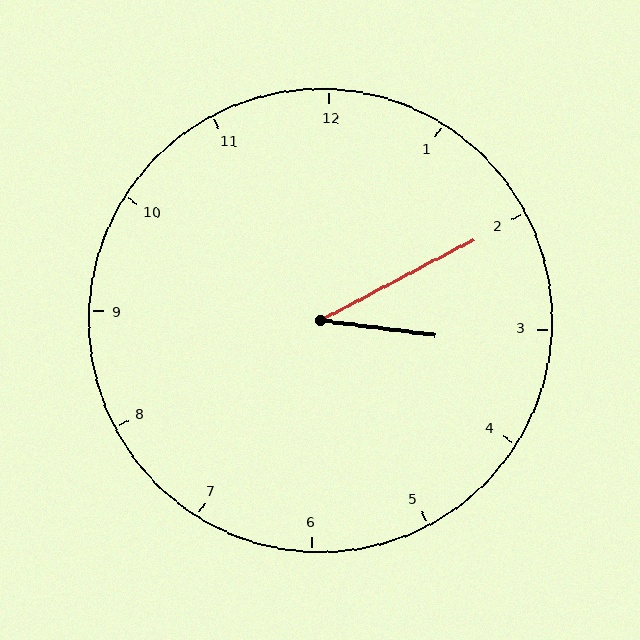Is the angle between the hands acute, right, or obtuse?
It is acute.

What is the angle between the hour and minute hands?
Approximately 35 degrees.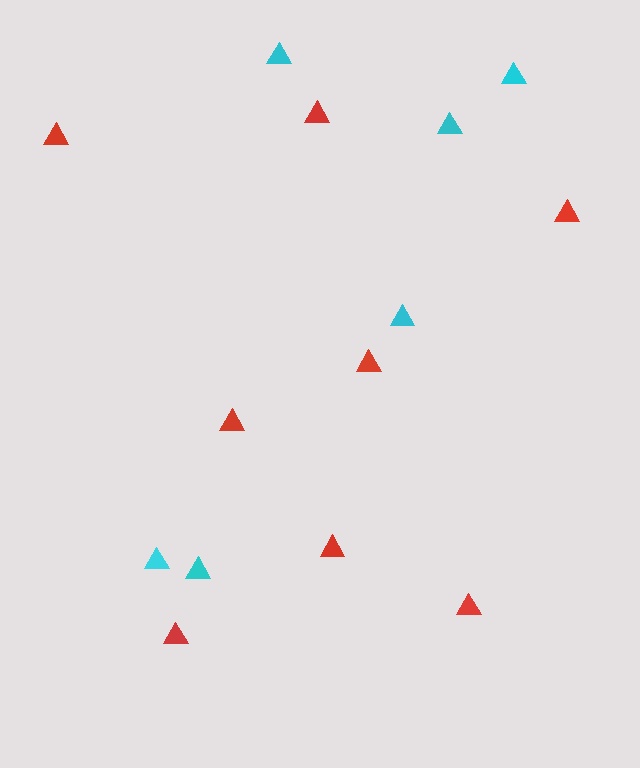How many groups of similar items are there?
There are 2 groups: one group of cyan triangles (6) and one group of red triangles (8).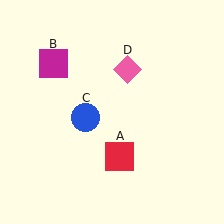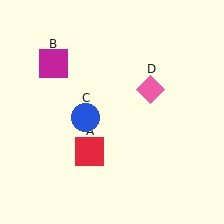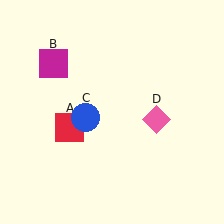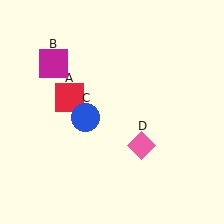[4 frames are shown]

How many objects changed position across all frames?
2 objects changed position: red square (object A), pink diamond (object D).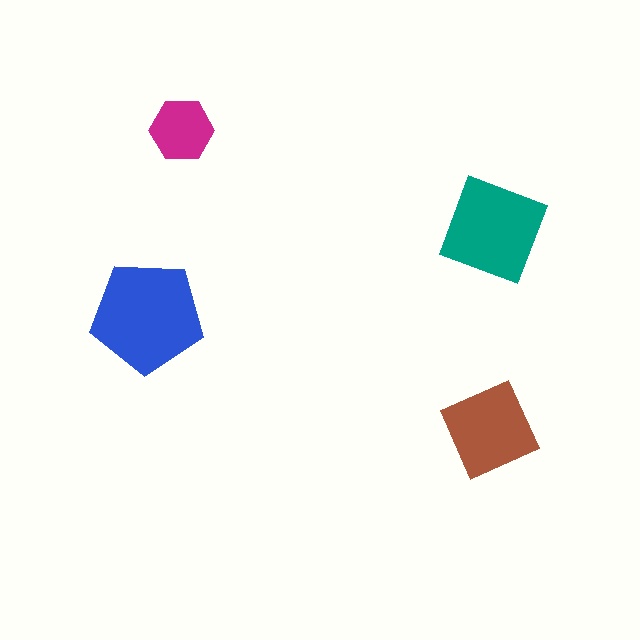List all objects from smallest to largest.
The magenta hexagon, the brown diamond, the teal square, the blue pentagon.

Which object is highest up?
The magenta hexagon is topmost.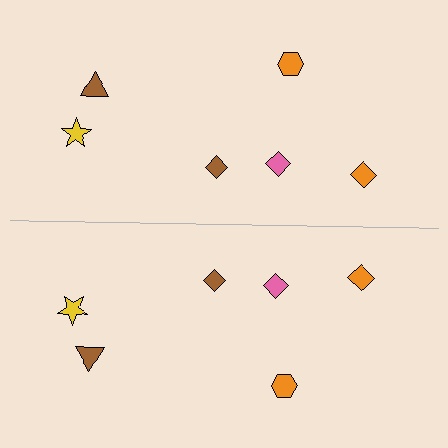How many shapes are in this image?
There are 12 shapes in this image.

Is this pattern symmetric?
Yes, this pattern has bilateral (reflection) symmetry.